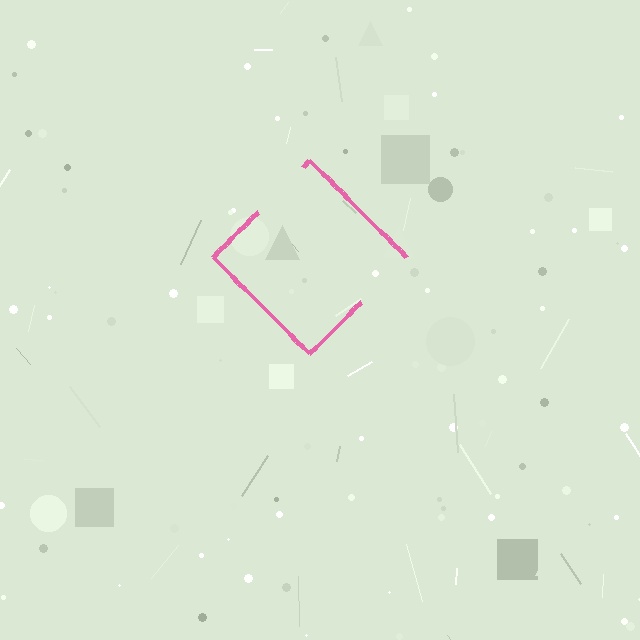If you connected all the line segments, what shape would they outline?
They would outline a diamond.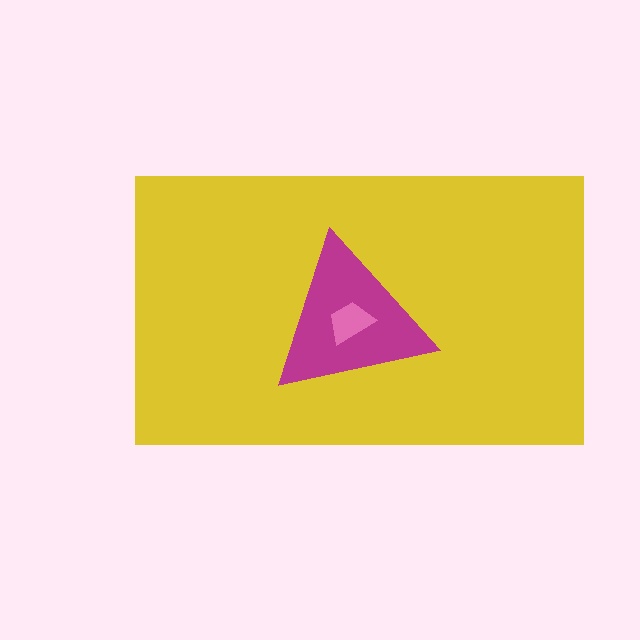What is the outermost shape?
The yellow rectangle.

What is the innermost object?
The pink trapezoid.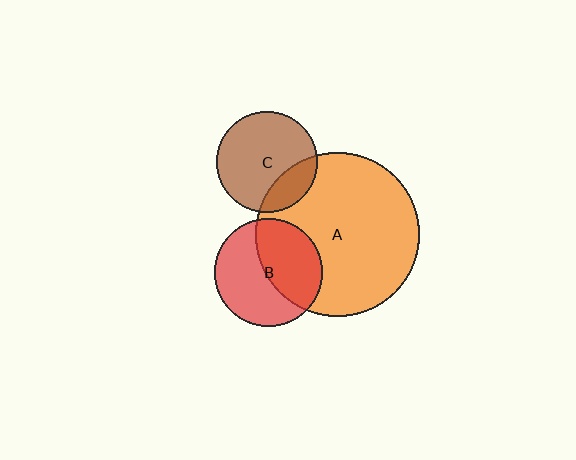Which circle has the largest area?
Circle A (orange).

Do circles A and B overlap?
Yes.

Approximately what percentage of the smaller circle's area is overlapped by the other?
Approximately 50%.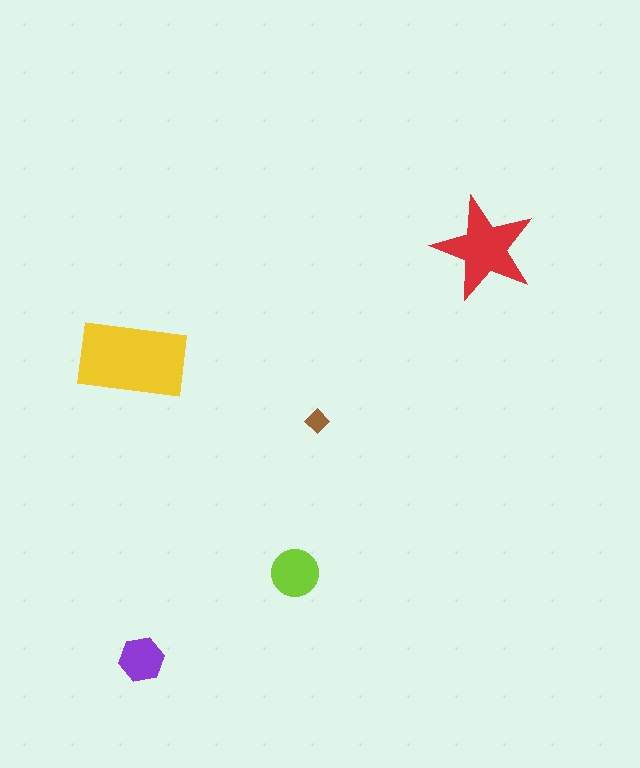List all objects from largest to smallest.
The yellow rectangle, the red star, the lime circle, the purple hexagon, the brown diamond.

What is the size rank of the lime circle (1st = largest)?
3rd.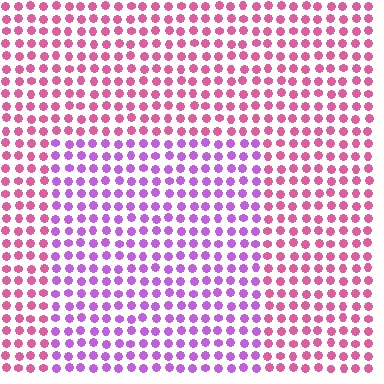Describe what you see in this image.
The image is filled with small pink elements in a uniform arrangement. A rectangle-shaped region is visible where the elements are tinted to a slightly different hue, forming a subtle color boundary.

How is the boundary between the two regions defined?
The boundary is defined purely by a slight shift in hue (about 42 degrees). Spacing, size, and orientation are identical on both sides.